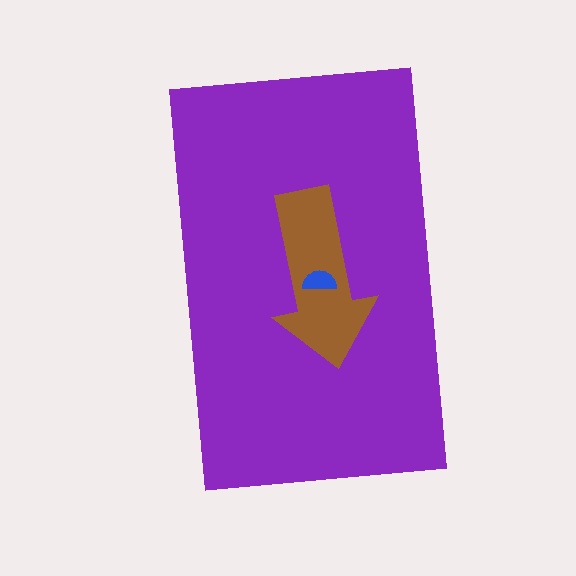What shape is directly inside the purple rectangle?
The brown arrow.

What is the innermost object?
The blue semicircle.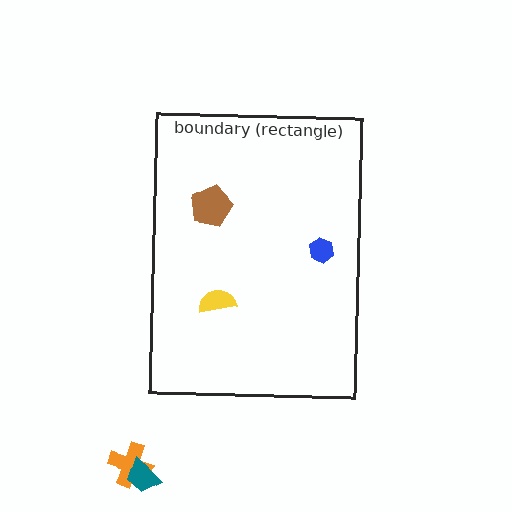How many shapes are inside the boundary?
3 inside, 2 outside.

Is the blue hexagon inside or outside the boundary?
Inside.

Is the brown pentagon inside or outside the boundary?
Inside.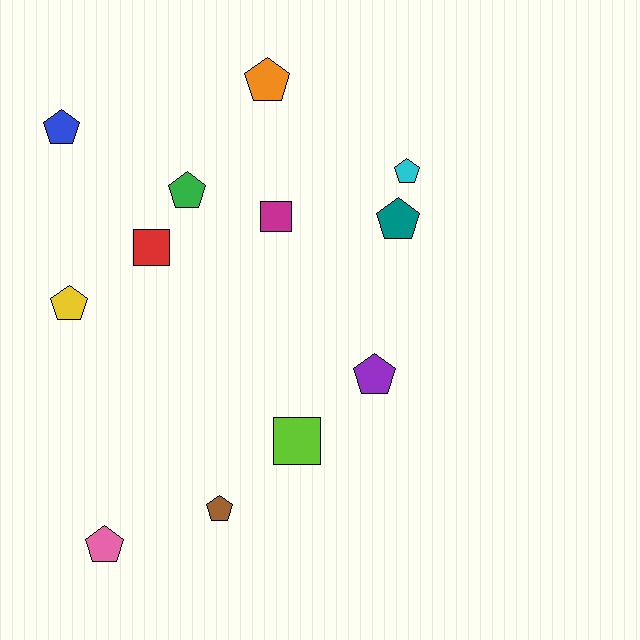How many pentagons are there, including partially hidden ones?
There are 9 pentagons.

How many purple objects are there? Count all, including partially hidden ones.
There is 1 purple object.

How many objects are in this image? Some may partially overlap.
There are 12 objects.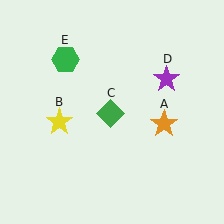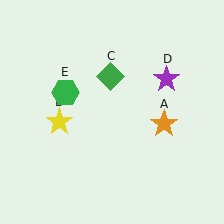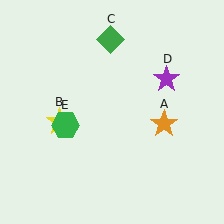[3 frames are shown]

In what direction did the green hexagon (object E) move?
The green hexagon (object E) moved down.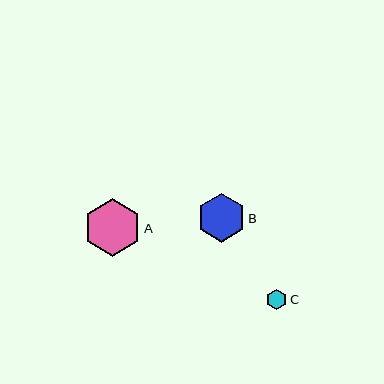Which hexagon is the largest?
Hexagon A is the largest with a size of approximately 57 pixels.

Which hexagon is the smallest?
Hexagon C is the smallest with a size of approximately 20 pixels.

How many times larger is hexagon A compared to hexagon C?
Hexagon A is approximately 2.8 times the size of hexagon C.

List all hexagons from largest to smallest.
From largest to smallest: A, B, C.